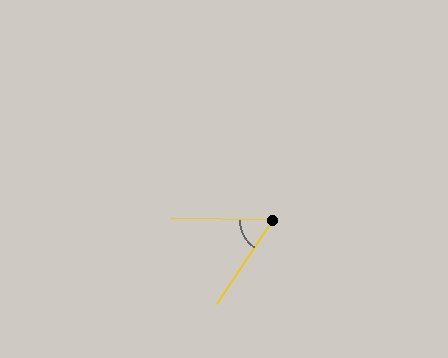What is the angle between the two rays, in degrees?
Approximately 57 degrees.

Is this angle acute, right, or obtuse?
It is acute.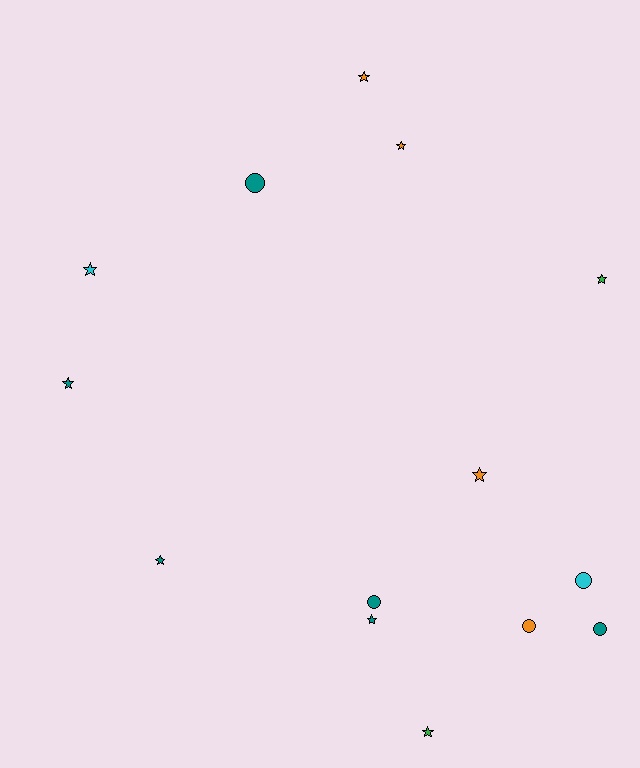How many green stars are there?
There are 2 green stars.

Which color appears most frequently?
Teal, with 6 objects.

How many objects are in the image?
There are 14 objects.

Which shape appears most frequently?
Star, with 9 objects.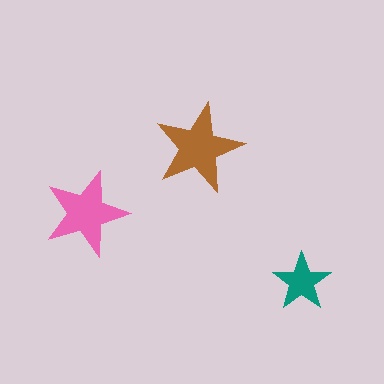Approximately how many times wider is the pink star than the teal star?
About 1.5 times wider.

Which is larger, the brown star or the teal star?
The brown one.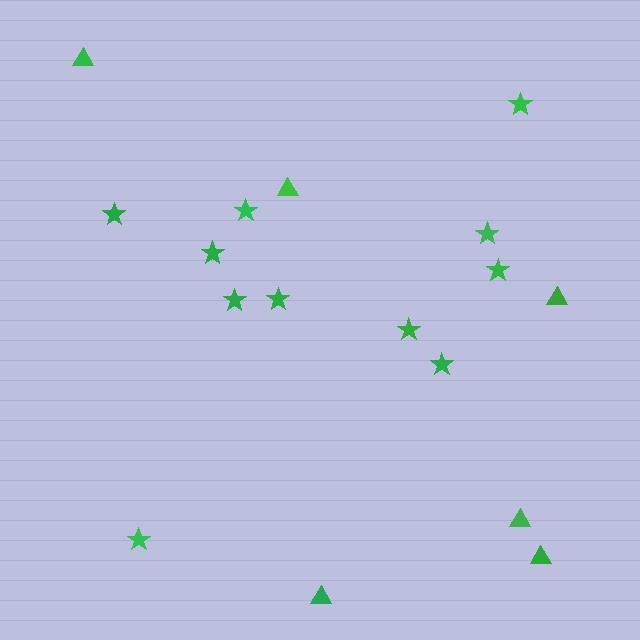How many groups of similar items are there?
There are 2 groups: one group of stars (11) and one group of triangles (6).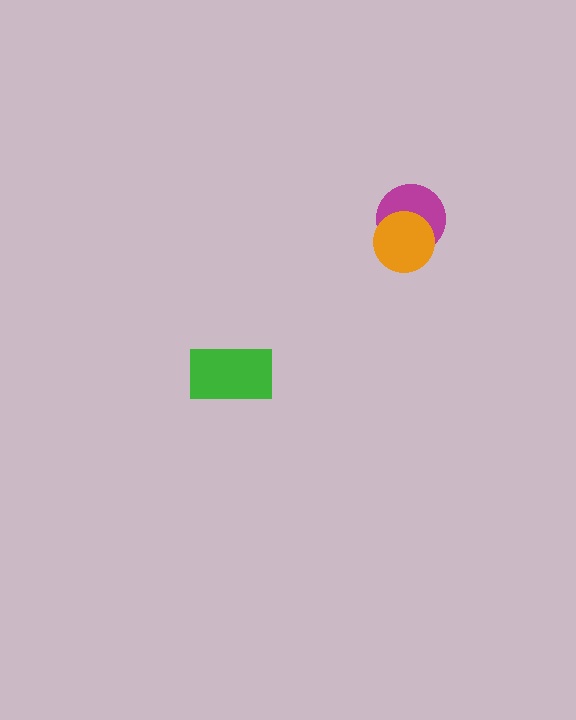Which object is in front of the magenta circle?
The orange circle is in front of the magenta circle.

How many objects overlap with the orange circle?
1 object overlaps with the orange circle.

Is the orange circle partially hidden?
No, no other shape covers it.